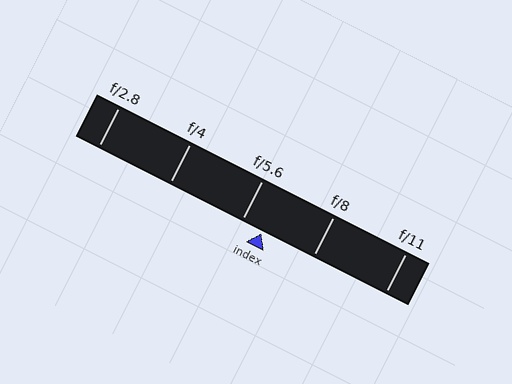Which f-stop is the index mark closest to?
The index mark is closest to f/5.6.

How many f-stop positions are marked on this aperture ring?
There are 5 f-stop positions marked.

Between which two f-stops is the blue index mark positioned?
The index mark is between f/5.6 and f/8.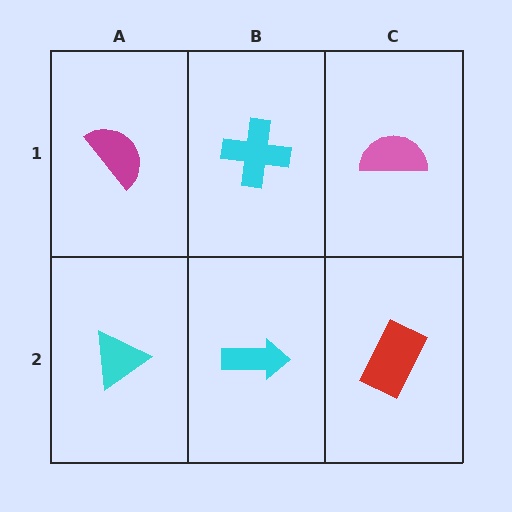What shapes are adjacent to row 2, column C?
A pink semicircle (row 1, column C), a cyan arrow (row 2, column B).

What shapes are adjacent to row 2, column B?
A cyan cross (row 1, column B), a cyan triangle (row 2, column A), a red rectangle (row 2, column C).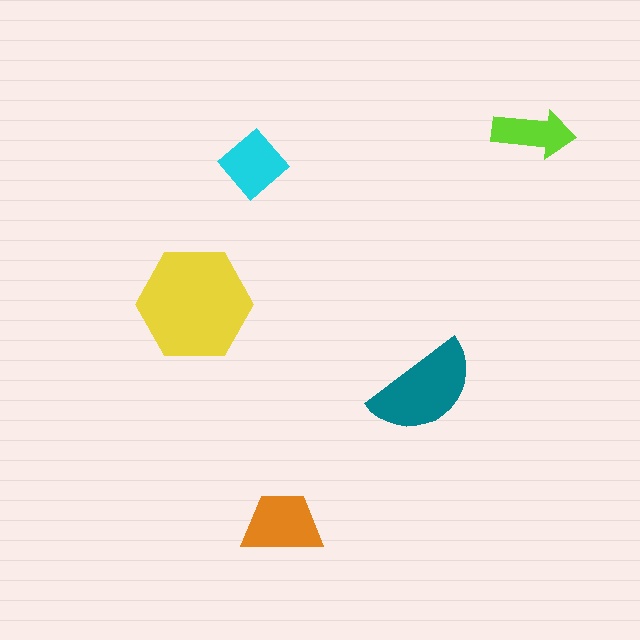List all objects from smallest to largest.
The lime arrow, the cyan diamond, the orange trapezoid, the teal semicircle, the yellow hexagon.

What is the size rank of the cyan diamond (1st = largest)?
4th.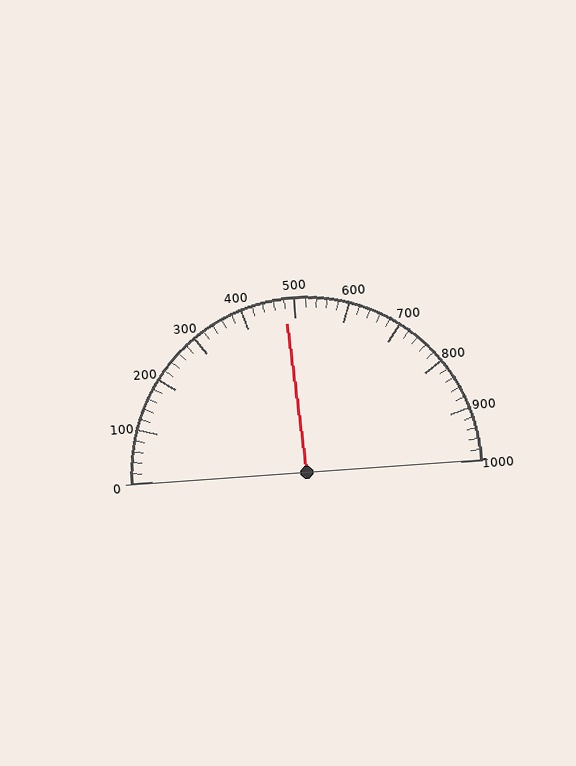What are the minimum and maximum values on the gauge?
The gauge ranges from 0 to 1000.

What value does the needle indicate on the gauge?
The needle indicates approximately 480.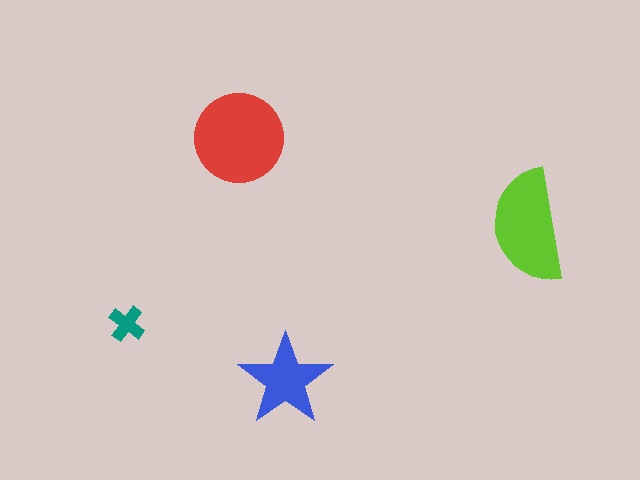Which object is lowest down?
The blue star is bottommost.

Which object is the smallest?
The teal cross.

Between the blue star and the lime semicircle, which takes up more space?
The lime semicircle.